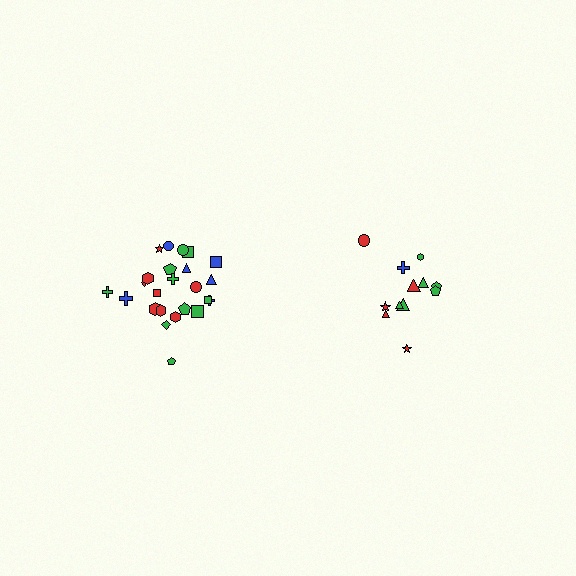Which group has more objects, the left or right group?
The left group.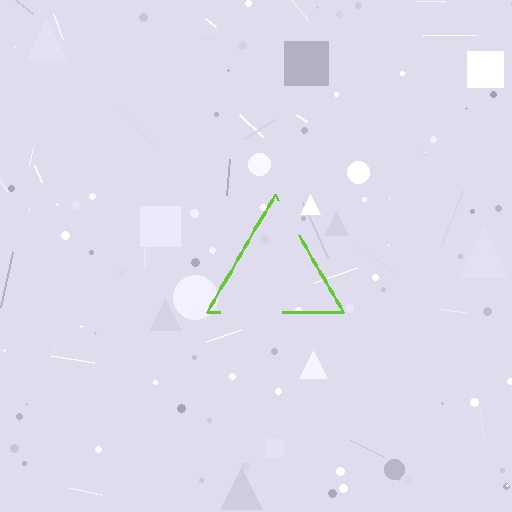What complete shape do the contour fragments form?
The contour fragments form a triangle.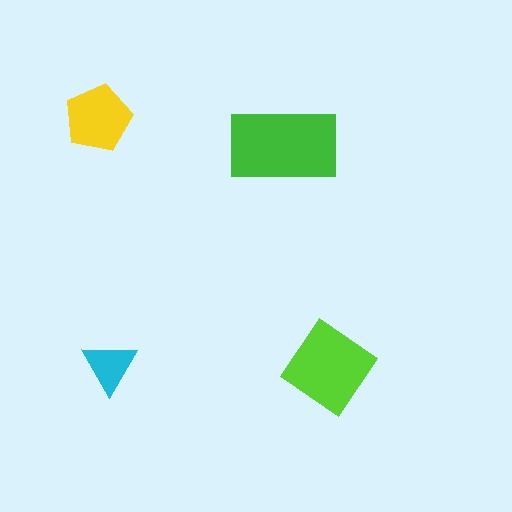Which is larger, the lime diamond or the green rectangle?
The green rectangle.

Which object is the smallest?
The cyan triangle.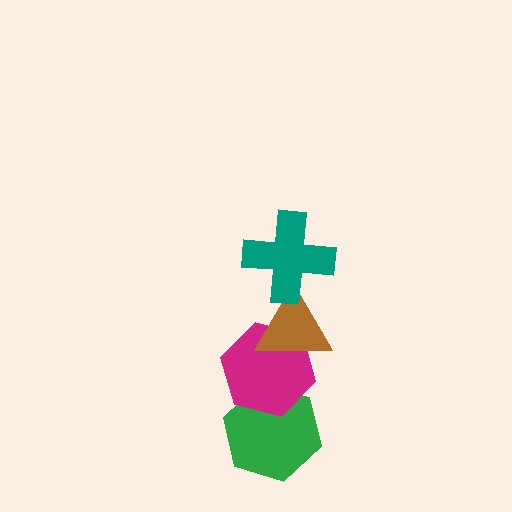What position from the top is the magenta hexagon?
The magenta hexagon is 3rd from the top.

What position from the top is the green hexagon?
The green hexagon is 4th from the top.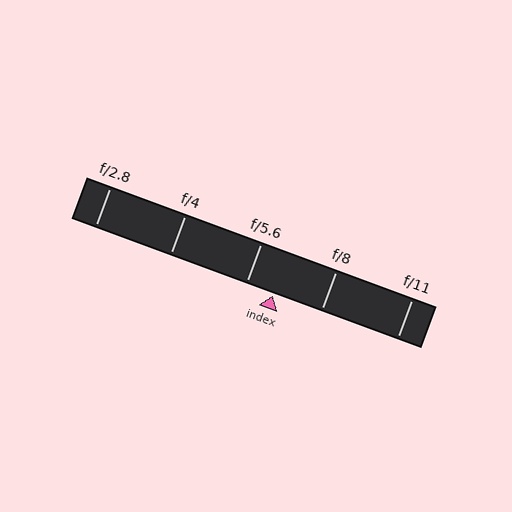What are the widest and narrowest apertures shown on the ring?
The widest aperture shown is f/2.8 and the narrowest is f/11.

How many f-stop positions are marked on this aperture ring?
There are 5 f-stop positions marked.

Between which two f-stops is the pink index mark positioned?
The index mark is between f/5.6 and f/8.